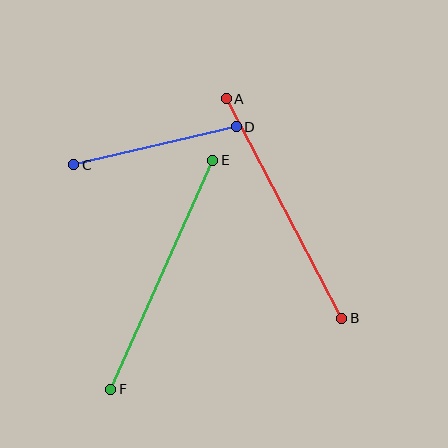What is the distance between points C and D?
The distance is approximately 167 pixels.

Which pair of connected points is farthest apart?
Points E and F are farthest apart.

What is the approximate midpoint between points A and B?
The midpoint is at approximately (284, 208) pixels.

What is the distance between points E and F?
The distance is approximately 251 pixels.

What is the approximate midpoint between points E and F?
The midpoint is at approximately (162, 275) pixels.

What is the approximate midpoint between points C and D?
The midpoint is at approximately (155, 146) pixels.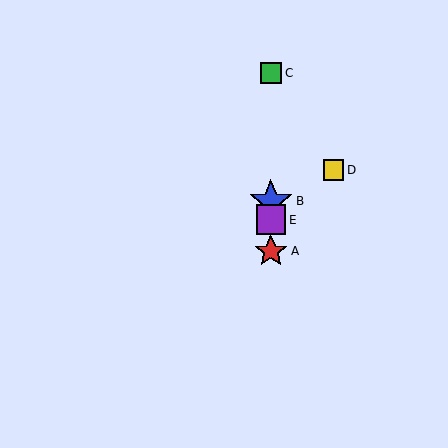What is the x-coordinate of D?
Object D is at x≈334.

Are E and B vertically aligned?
Yes, both are at x≈271.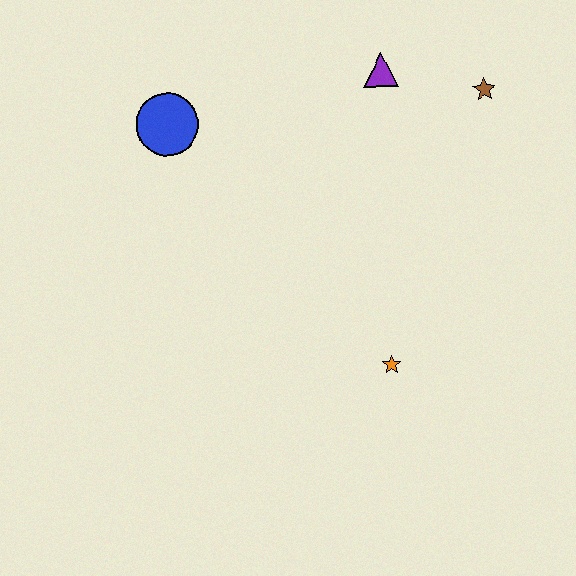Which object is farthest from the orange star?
The blue circle is farthest from the orange star.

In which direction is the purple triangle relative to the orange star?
The purple triangle is above the orange star.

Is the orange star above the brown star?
No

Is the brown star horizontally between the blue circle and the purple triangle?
No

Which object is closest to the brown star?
The purple triangle is closest to the brown star.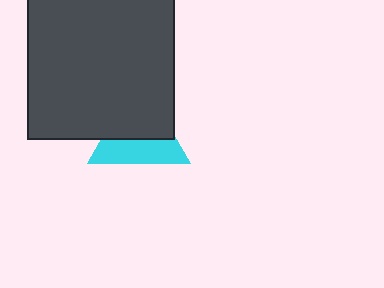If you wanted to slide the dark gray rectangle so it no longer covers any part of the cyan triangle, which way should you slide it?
Slide it up — that is the most direct way to separate the two shapes.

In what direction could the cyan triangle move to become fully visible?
The cyan triangle could move down. That would shift it out from behind the dark gray rectangle entirely.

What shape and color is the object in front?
The object in front is a dark gray rectangle.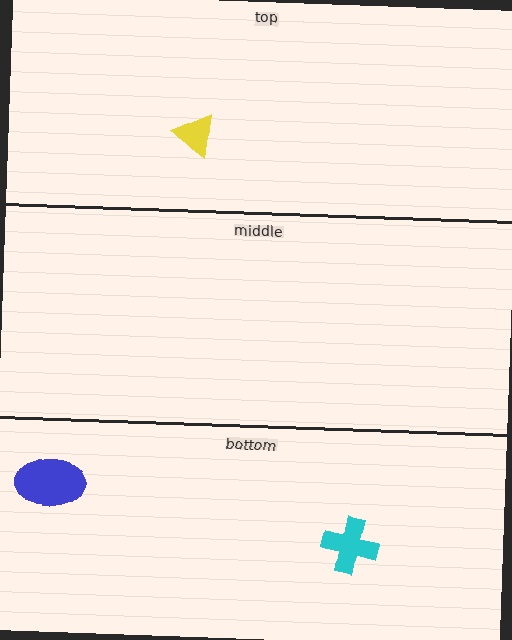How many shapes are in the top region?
1.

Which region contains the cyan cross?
The bottom region.